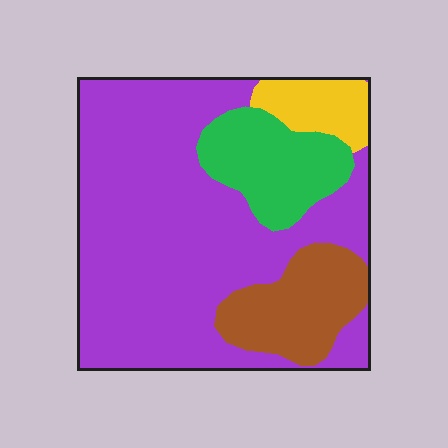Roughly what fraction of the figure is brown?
Brown takes up about one eighth (1/8) of the figure.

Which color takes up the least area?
Yellow, at roughly 5%.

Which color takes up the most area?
Purple, at roughly 65%.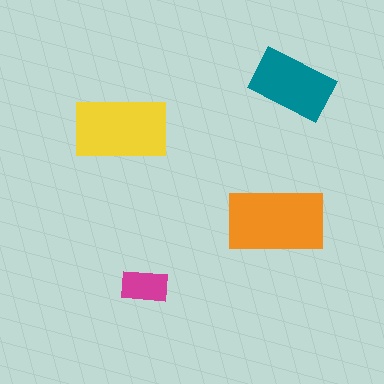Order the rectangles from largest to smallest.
the orange one, the yellow one, the teal one, the magenta one.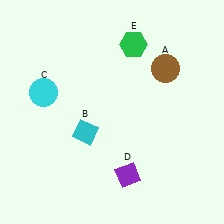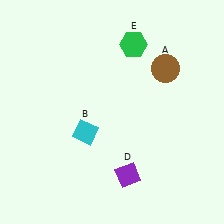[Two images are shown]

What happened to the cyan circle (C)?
The cyan circle (C) was removed in Image 2. It was in the top-left area of Image 1.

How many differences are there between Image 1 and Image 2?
There is 1 difference between the two images.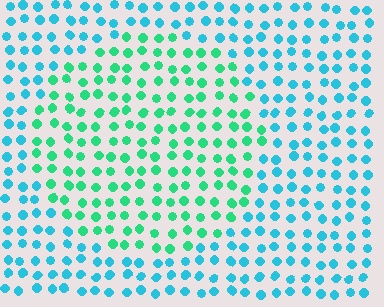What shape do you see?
I see a circle.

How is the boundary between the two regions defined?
The boundary is defined purely by a slight shift in hue (about 40 degrees). Spacing, size, and orientation are identical on both sides.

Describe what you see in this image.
The image is filled with small cyan elements in a uniform arrangement. A circle-shaped region is visible where the elements are tinted to a slightly different hue, forming a subtle color boundary.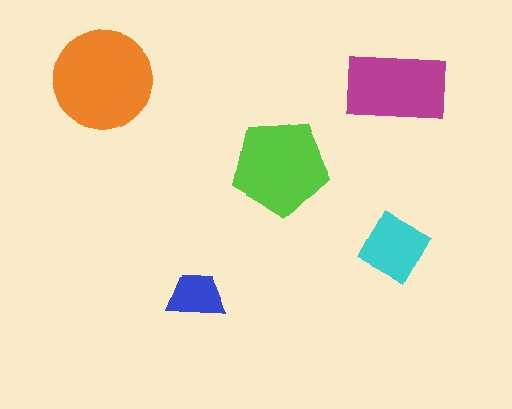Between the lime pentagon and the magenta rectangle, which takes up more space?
The lime pentagon.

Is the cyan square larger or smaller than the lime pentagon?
Smaller.